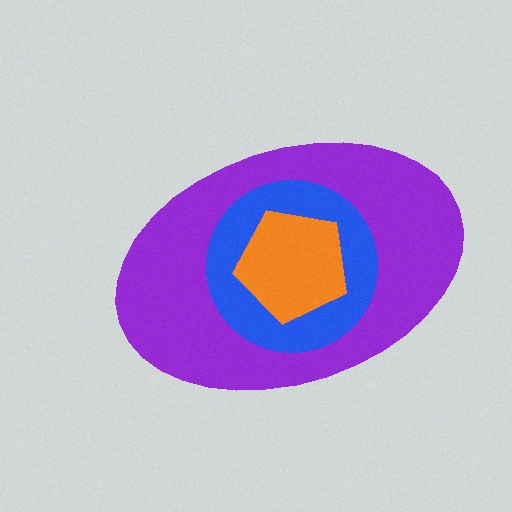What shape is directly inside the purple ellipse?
The blue circle.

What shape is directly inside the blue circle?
The orange pentagon.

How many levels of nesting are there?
3.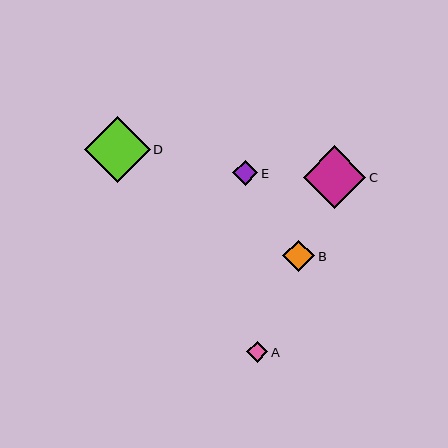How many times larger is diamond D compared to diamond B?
Diamond D is approximately 2.1 times the size of diamond B.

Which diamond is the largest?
Diamond D is the largest with a size of approximately 66 pixels.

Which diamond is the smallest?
Diamond A is the smallest with a size of approximately 21 pixels.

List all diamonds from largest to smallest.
From largest to smallest: D, C, B, E, A.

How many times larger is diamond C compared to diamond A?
Diamond C is approximately 3.0 times the size of diamond A.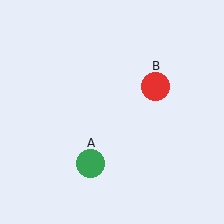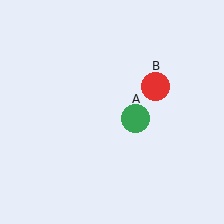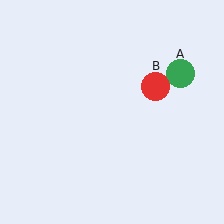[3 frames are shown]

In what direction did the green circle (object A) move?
The green circle (object A) moved up and to the right.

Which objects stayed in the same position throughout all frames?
Red circle (object B) remained stationary.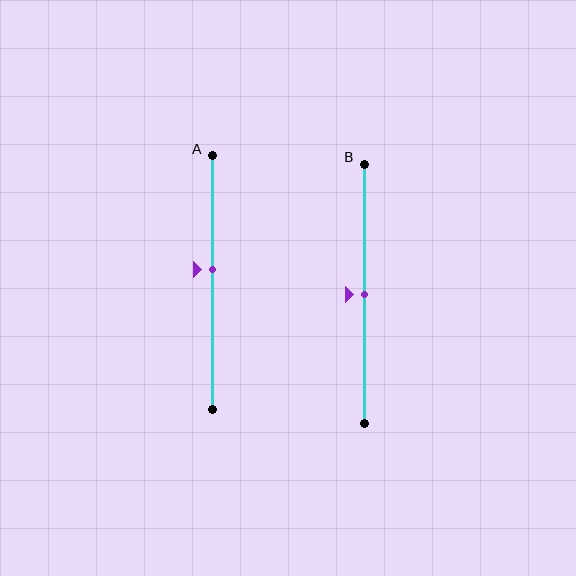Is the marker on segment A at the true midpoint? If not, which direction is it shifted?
No, the marker on segment A is shifted upward by about 5% of the segment length.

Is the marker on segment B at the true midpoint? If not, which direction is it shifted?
Yes, the marker on segment B is at the true midpoint.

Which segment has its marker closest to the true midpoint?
Segment B has its marker closest to the true midpoint.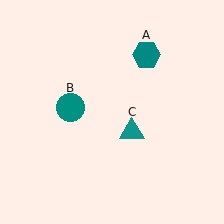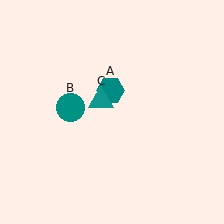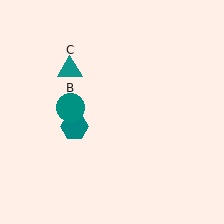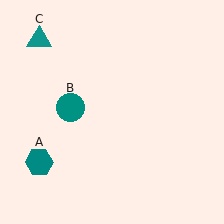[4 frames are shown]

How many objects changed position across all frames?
2 objects changed position: teal hexagon (object A), teal triangle (object C).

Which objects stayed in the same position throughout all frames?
Teal circle (object B) remained stationary.